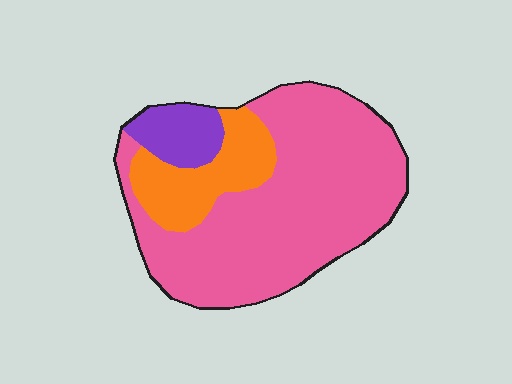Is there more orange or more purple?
Orange.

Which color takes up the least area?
Purple, at roughly 10%.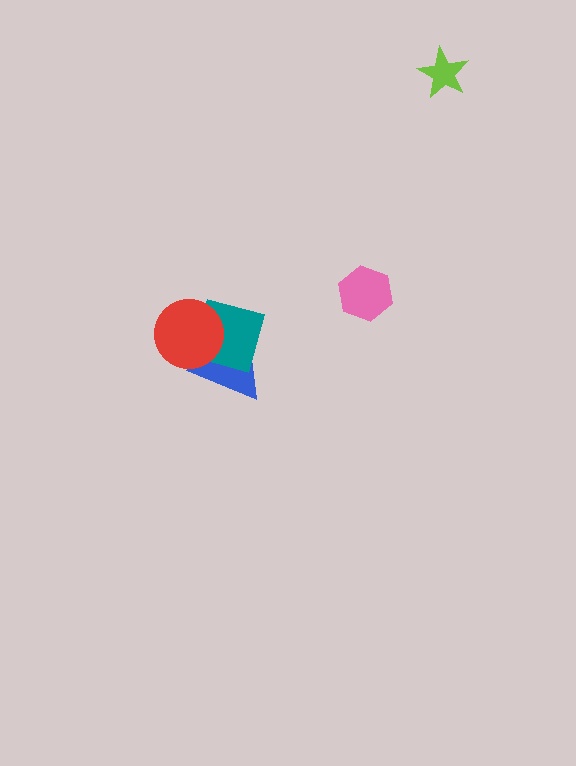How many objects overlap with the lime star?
0 objects overlap with the lime star.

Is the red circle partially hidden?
No, no other shape covers it.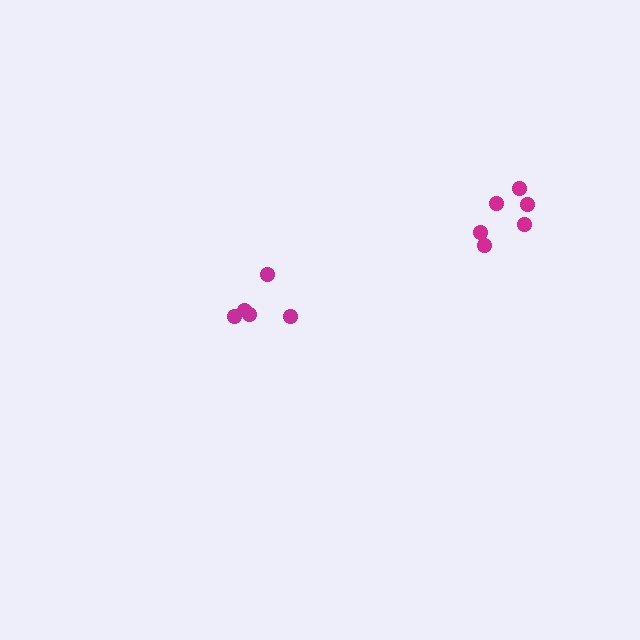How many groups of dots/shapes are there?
There are 2 groups.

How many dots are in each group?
Group 1: 5 dots, Group 2: 6 dots (11 total).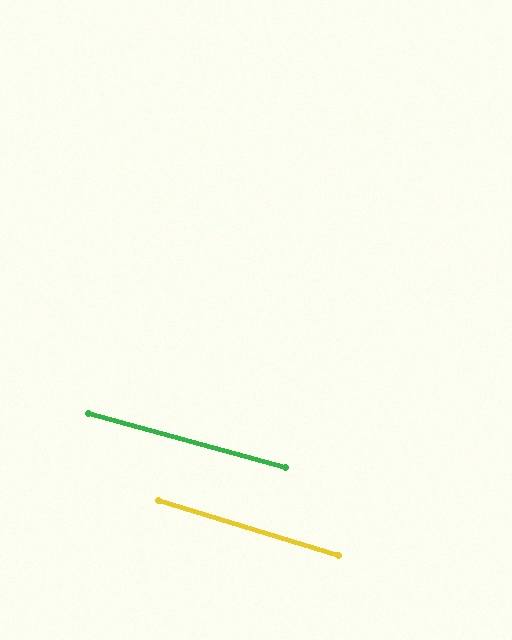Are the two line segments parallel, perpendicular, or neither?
Parallel — their directions differ by only 1.6°.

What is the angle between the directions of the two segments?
Approximately 2 degrees.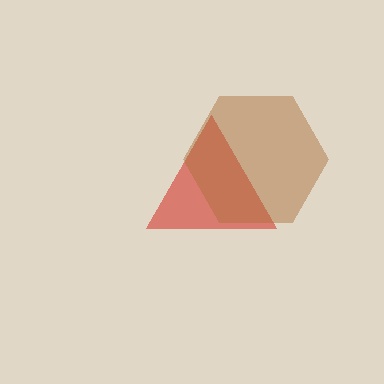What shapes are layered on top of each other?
The layered shapes are: a red triangle, a brown hexagon.